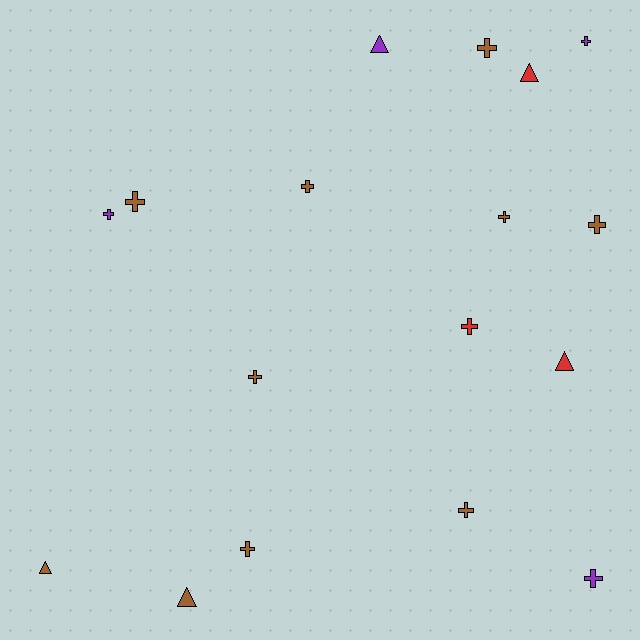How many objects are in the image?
There are 17 objects.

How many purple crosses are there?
There are 3 purple crosses.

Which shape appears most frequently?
Cross, with 12 objects.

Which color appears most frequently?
Brown, with 10 objects.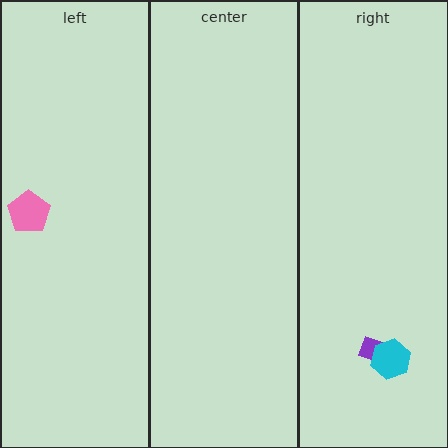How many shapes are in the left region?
1.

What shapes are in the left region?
The pink pentagon.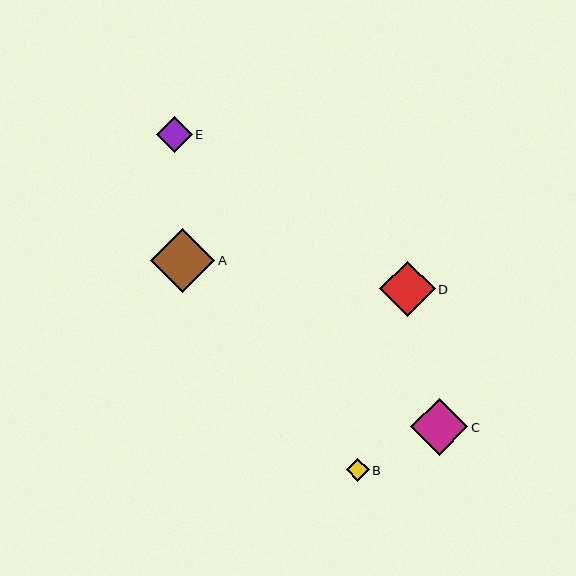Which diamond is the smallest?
Diamond B is the smallest with a size of approximately 23 pixels.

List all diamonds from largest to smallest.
From largest to smallest: A, C, D, E, B.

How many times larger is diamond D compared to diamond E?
Diamond D is approximately 1.6 times the size of diamond E.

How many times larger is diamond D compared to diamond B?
Diamond D is approximately 2.4 times the size of diamond B.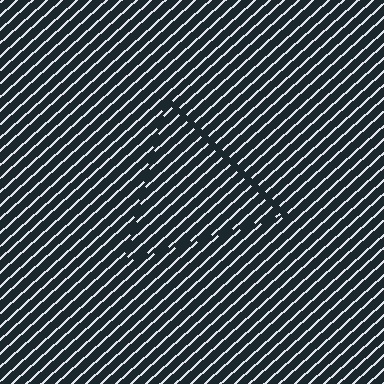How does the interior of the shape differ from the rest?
The interior of the shape contains the same grating, shifted by half a period — the contour is defined by the phase discontinuity where line-ends from the inner and outer gratings abut.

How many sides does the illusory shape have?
3 sides — the line-ends trace a triangle.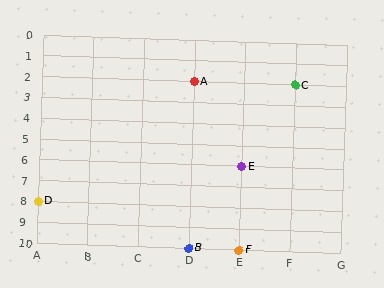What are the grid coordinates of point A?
Point A is at grid coordinates (D, 2).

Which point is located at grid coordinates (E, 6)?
Point E is at (E, 6).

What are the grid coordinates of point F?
Point F is at grid coordinates (E, 10).